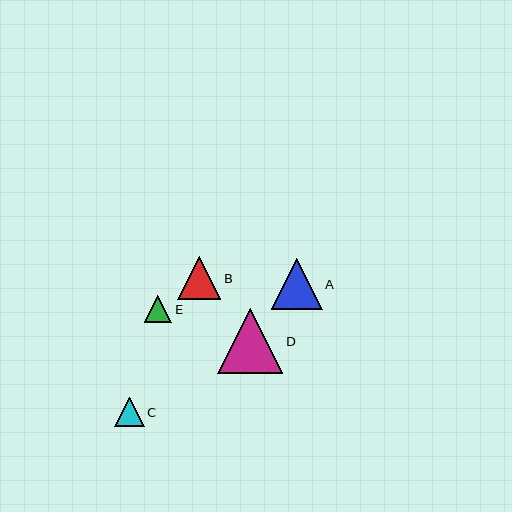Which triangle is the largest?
Triangle D is the largest with a size of approximately 65 pixels.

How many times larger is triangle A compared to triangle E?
Triangle A is approximately 1.9 times the size of triangle E.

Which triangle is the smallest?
Triangle E is the smallest with a size of approximately 27 pixels.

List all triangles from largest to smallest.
From largest to smallest: D, A, B, C, E.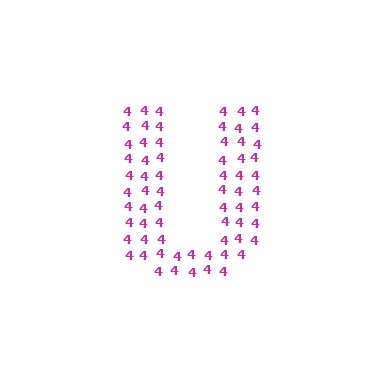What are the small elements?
The small elements are digit 4's.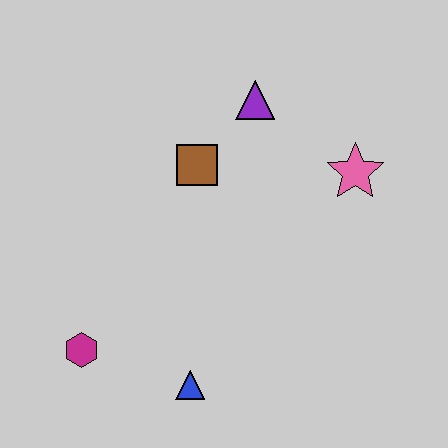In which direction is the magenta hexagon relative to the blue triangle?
The magenta hexagon is to the left of the blue triangle.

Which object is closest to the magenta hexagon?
The blue triangle is closest to the magenta hexagon.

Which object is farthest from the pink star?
The magenta hexagon is farthest from the pink star.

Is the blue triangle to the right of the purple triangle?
No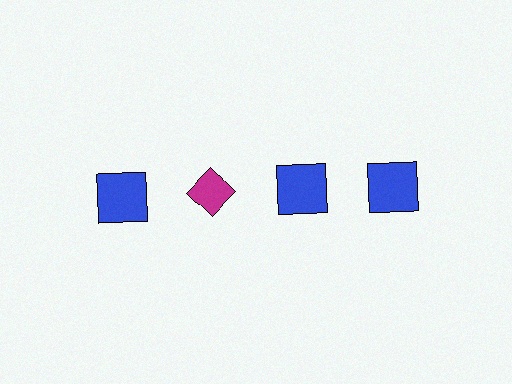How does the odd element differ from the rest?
It differs in both color (magenta instead of blue) and shape (diamond instead of square).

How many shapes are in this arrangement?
There are 4 shapes arranged in a grid pattern.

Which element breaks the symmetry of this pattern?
The magenta diamond in the top row, second from left column breaks the symmetry. All other shapes are blue squares.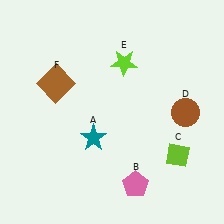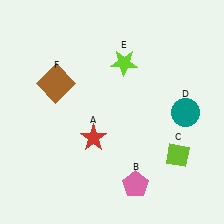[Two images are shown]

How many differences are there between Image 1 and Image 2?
There are 2 differences between the two images.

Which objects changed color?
A changed from teal to red. D changed from brown to teal.